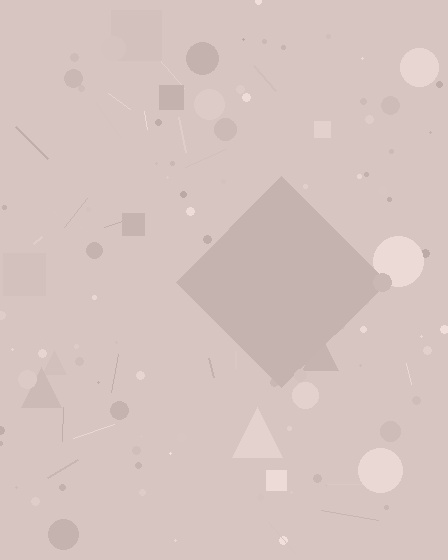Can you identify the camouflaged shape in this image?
The camouflaged shape is a diamond.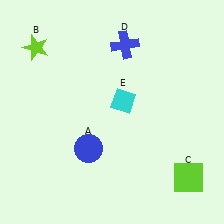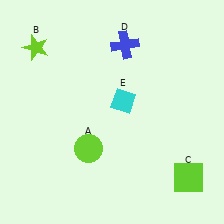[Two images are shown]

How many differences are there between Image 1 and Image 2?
There is 1 difference between the two images.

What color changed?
The circle (A) changed from blue in Image 1 to lime in Image 2.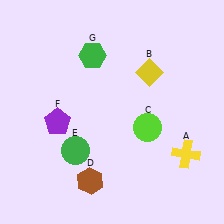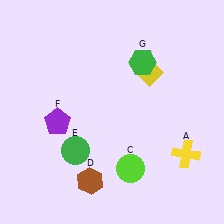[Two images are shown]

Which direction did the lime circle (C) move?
The lime circle (C) moved down.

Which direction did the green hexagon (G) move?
The green hexagon (G) moved right.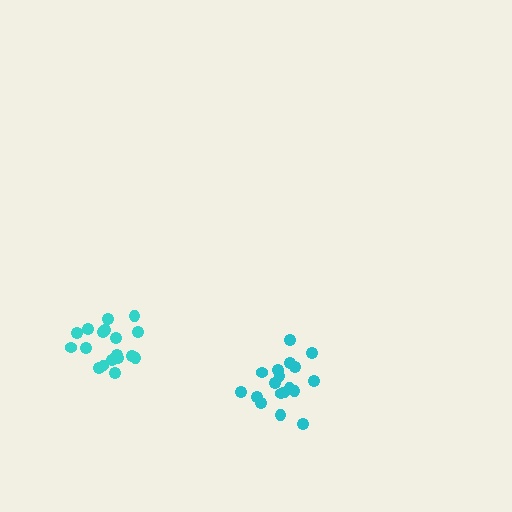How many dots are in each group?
Group 1: 19 dots, Group 2: 18 dots (37 total).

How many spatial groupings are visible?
There are 2 spatial groupings.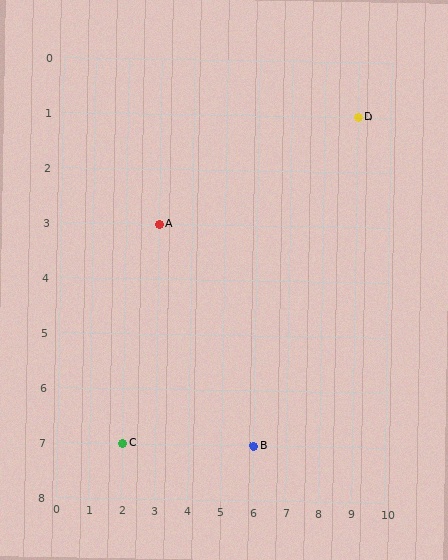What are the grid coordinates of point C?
Point C is at grid coordinates (2, 7).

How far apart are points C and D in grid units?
Points C and D are 7 columns and 6 rows apart (about 9.2 grid units diagonally).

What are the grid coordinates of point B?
Point B is at grid coordinates (6, 7).